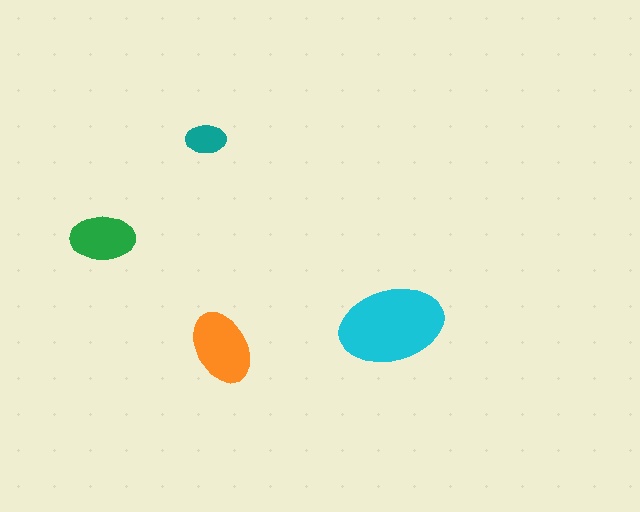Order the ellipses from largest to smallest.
the cyan one, the orange one, the green one, the teal one.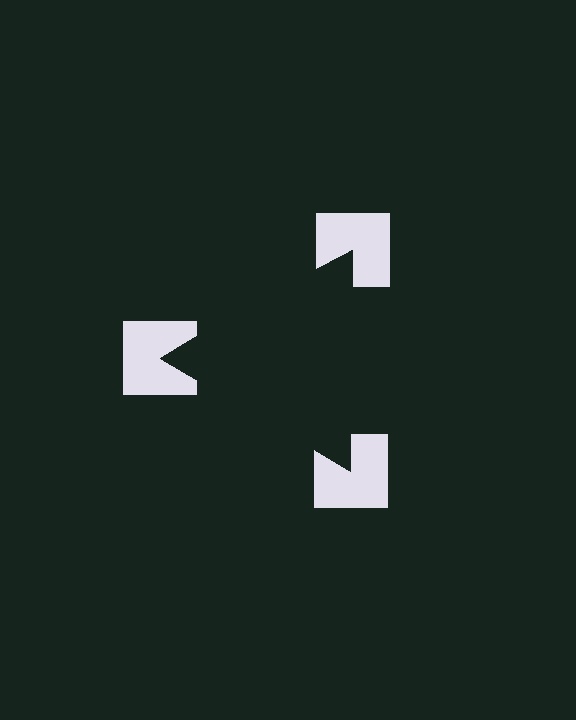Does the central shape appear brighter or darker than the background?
It typically appears slightly darker than the background, even though no actual brightness change is drawn.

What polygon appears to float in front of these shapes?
An illusory triangle — its edges are inferred from the aligned wedge cuts in the notched squares, not physically drawn.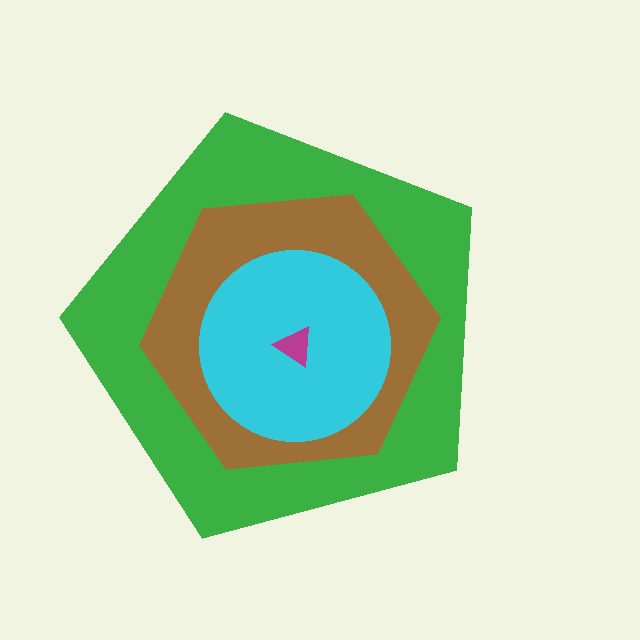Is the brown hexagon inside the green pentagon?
Yes.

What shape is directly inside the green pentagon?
The brown hexagon.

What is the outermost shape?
The green pentagon.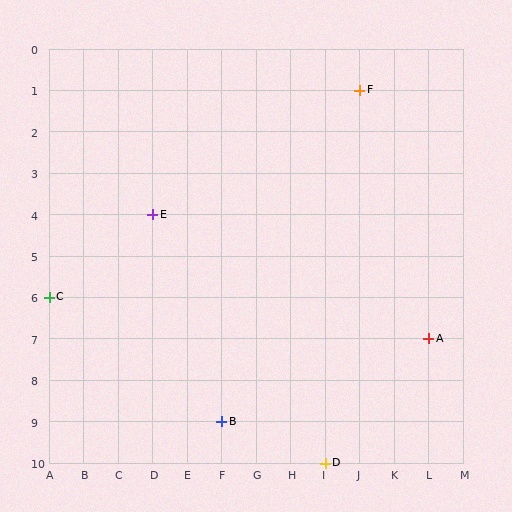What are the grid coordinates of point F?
Point F is at grid coordinates (J, 1).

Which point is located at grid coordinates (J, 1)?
Point F is at (J, 1).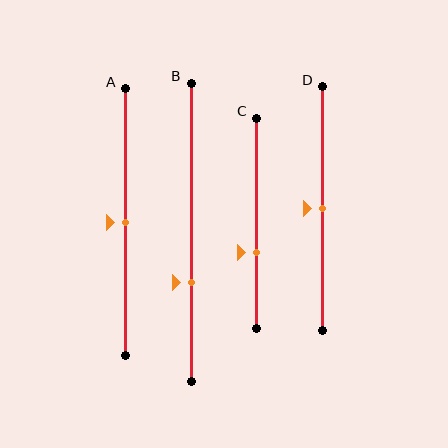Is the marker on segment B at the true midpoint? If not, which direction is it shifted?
No, the marker on segment B is shifted downward by about 17% of the segment length.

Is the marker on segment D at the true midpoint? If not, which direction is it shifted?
Yes, the marker on segment D is at the true midpoint.